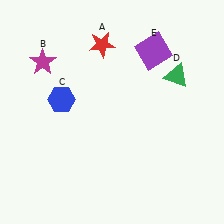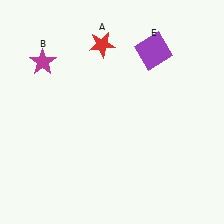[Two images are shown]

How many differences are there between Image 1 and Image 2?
There are 2 differences between the two images.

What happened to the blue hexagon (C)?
The blue hexagon (C) was removed in Image 2. It was in the top-left area of Image 1.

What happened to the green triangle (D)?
The green triangle (D) was removed in Image 2. It was in the top-right area of Image 1.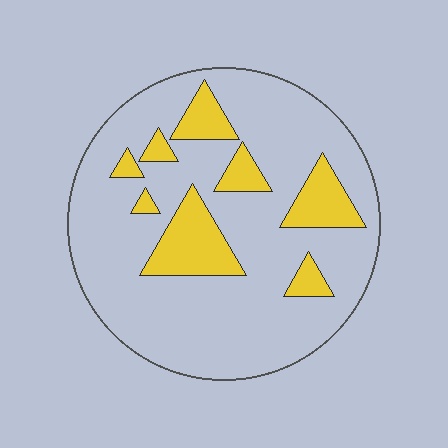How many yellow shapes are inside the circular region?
8.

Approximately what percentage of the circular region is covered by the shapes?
Approximately 20%.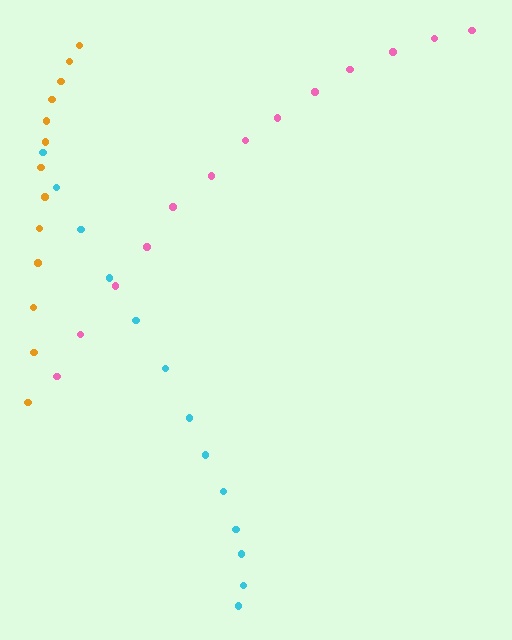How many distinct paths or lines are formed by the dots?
There are 3 distinct paths.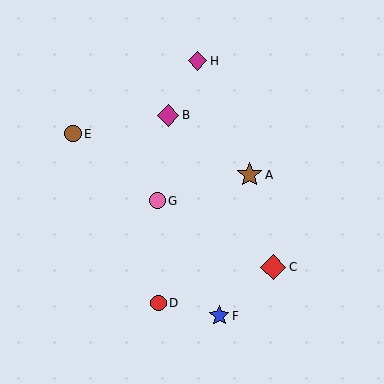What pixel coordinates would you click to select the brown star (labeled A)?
Click at (250, 175) to select the brown star A.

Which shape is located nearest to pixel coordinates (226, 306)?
The blue star (labeled F) at (219, 316) is nearest to that location.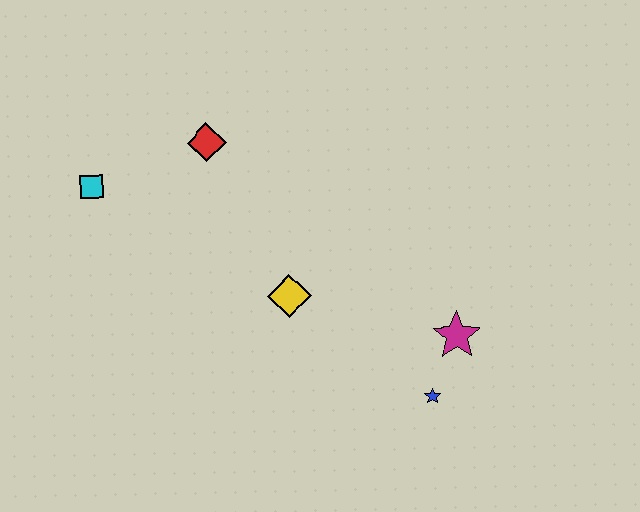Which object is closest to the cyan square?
The red diamond is closest to the cyan square.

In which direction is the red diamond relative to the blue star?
The red diamond is above the blue star.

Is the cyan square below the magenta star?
No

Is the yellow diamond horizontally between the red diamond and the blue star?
Yes